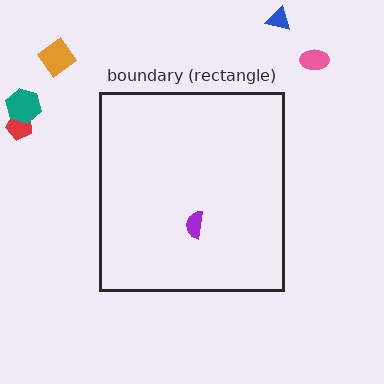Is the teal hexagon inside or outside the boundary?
Outside.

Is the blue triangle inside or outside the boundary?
Outside.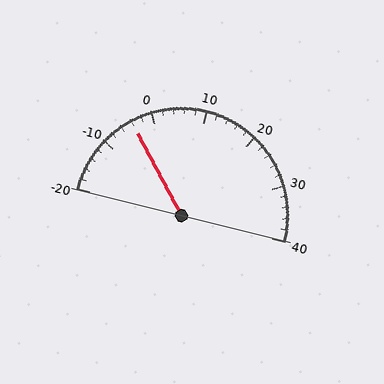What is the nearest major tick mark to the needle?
The nearest major tick mark is 0.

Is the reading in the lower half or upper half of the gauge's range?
The reading is in the lower half of the range (-20 to 40).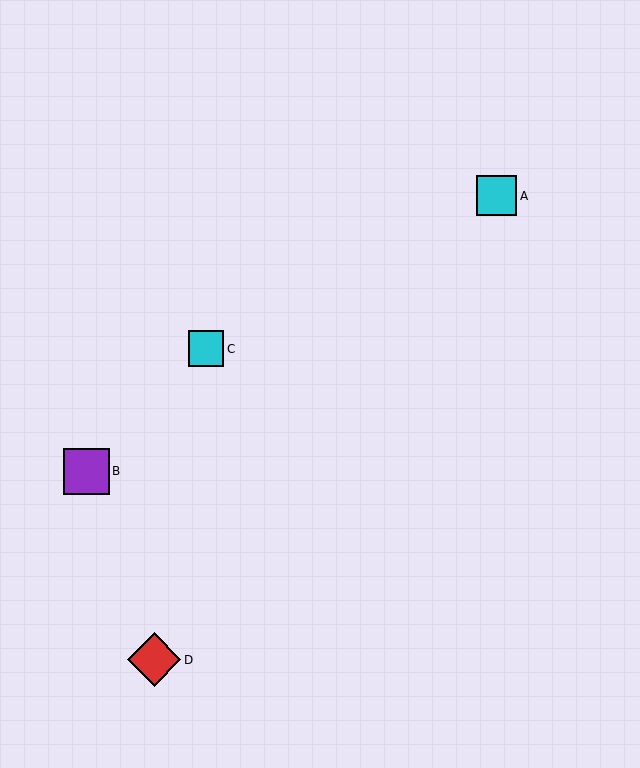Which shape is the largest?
The red diamond (labeled D) is the largest.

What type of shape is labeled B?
Shape B is a purple square.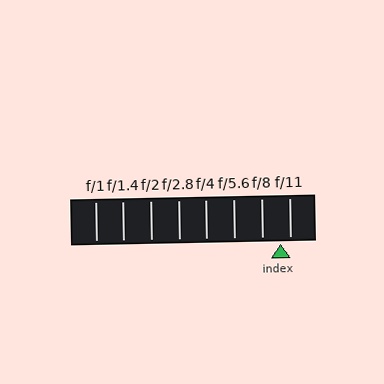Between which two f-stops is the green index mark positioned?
The index mark is between f/8 and f/11.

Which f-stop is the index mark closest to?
The index mark is closest to f/11.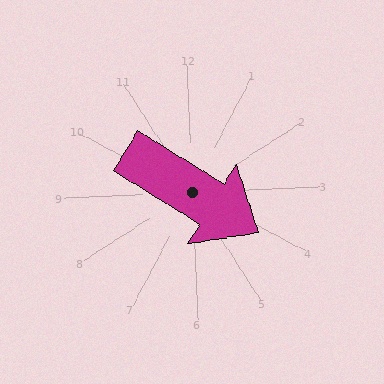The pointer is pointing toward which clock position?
Roughly 4 o'clock.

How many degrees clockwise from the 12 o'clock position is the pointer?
Approximately 124 degrees.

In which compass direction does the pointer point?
Southeast.